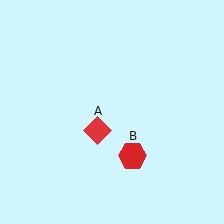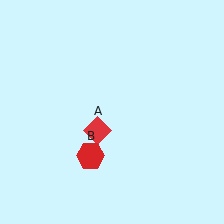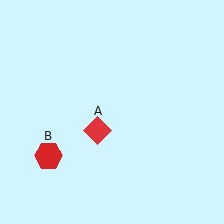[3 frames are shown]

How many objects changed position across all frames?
1 object changed position: red hexagon (object B).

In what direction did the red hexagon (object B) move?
The red hexagon (object B) moved left.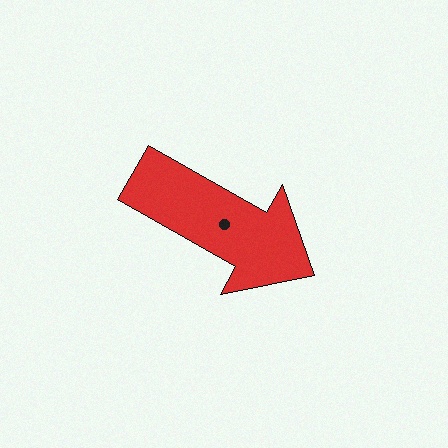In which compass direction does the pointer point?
Southeast.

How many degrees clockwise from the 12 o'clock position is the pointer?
Approximately 120 degrees.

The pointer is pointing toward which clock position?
Roughly 4 o'clock.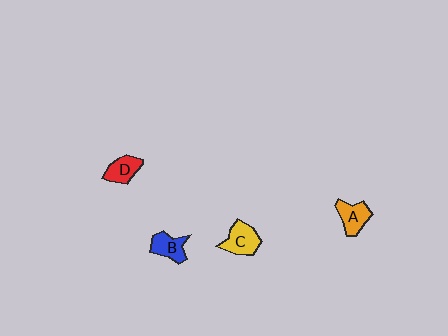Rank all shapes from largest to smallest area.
From largest to smallest: C (yellow), A (orange), B (blue), D (red).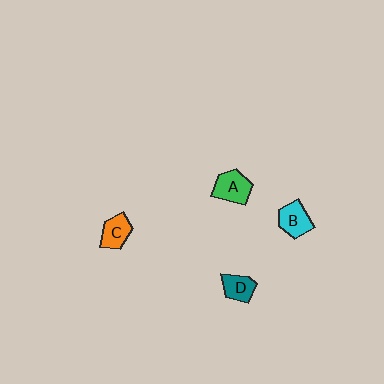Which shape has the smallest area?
Shape D (teal).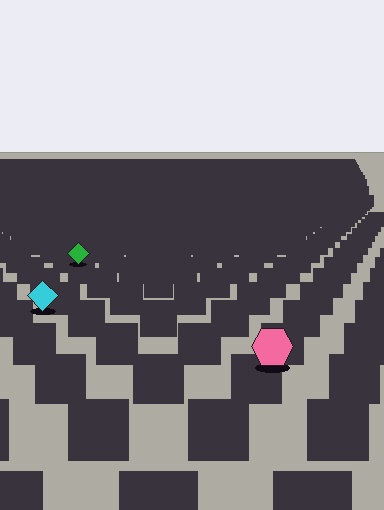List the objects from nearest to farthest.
From nearest to farthest: the pink hexagon, the cyan diamond, the green diamond.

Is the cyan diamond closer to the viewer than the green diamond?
Yes. The cyan diamond is closer — you can tell from the texture gradient: the ground texture is coarser near it.